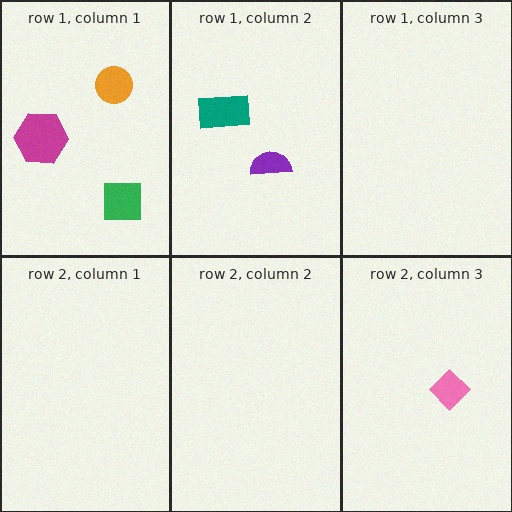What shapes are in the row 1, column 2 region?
The teal rectangle, the purple semicircle.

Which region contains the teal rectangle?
The row 1, column 2 region.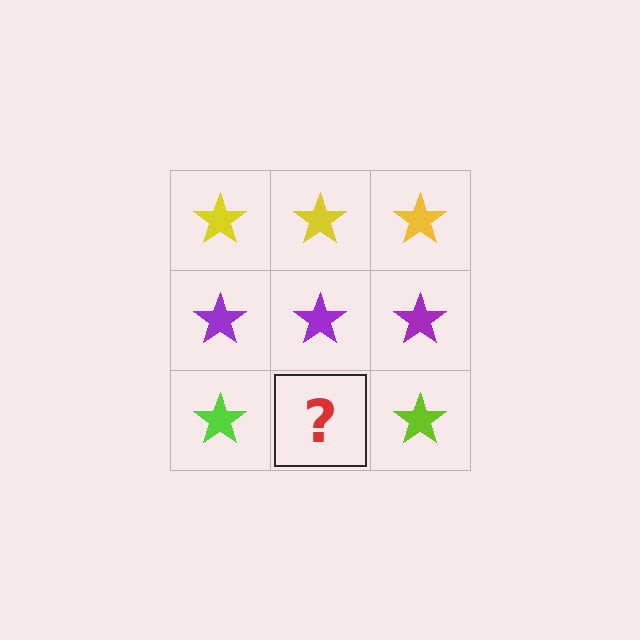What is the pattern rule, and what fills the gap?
The rule is that each row has a consistent color. The gap should be filled with a lime star.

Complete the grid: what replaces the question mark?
The question mark should be replaced with a lime star.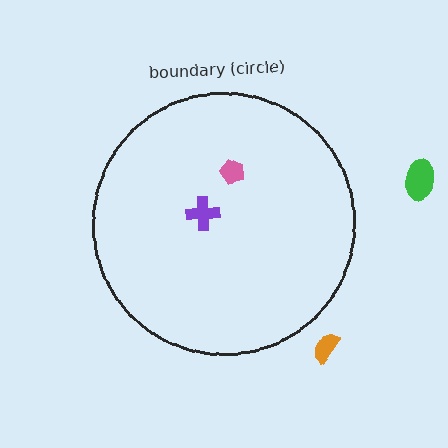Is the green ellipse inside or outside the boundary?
Outside.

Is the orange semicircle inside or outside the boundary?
Outside.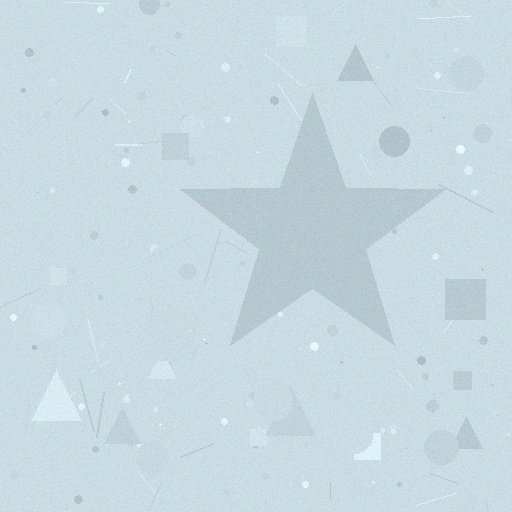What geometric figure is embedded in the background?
A star is embedded in the background.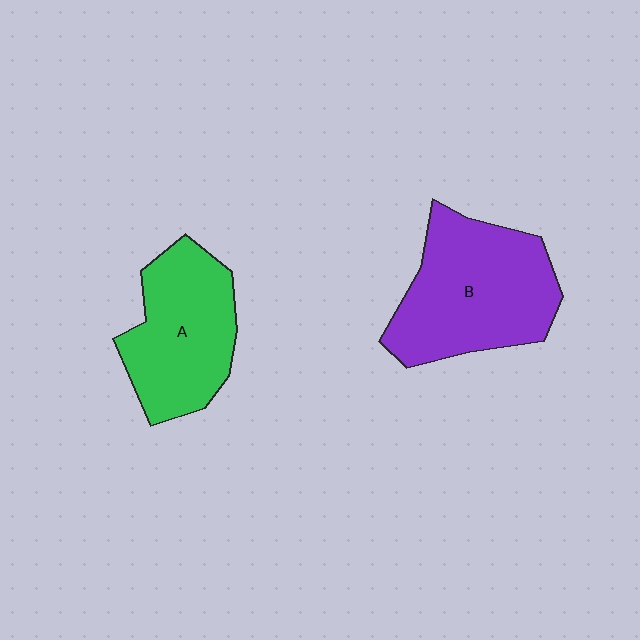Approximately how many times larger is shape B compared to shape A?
Approximately 1.2 times.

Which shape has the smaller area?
Shape A (green).